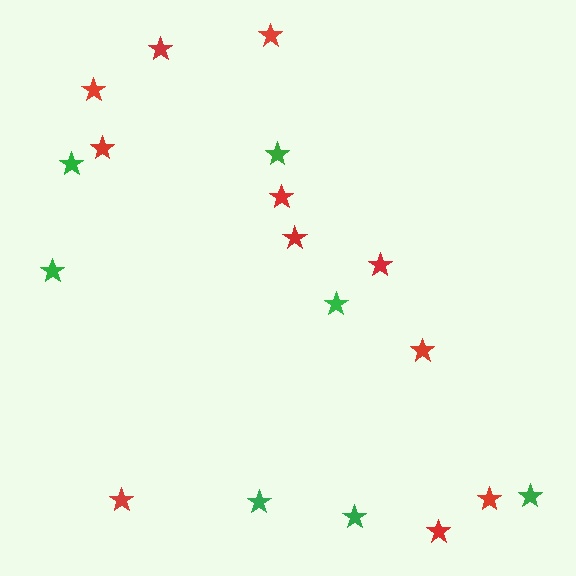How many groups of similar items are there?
There are 2 groups: one group of red stars (11) and one group of green stars (7).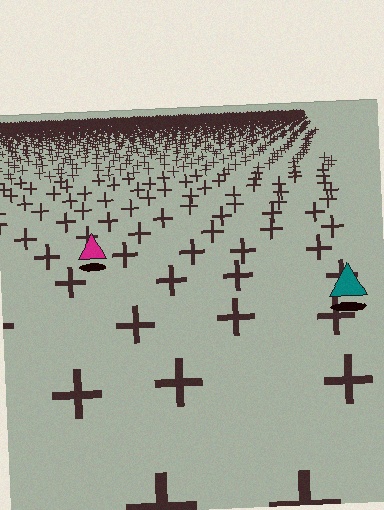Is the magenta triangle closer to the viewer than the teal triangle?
No. The teal triangle is closer — you can tell from the texture gradient: the ground texture is coarser near it.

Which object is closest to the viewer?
The teal triangle is closest. The texture marks near it are larger and more spread out.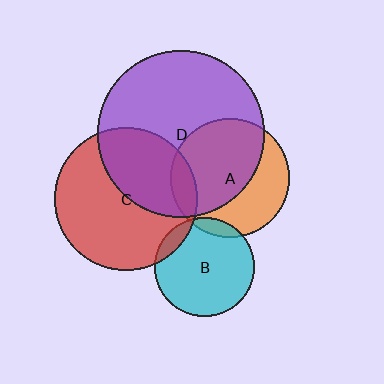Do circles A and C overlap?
Yes.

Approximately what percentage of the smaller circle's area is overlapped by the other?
Approximately 10%.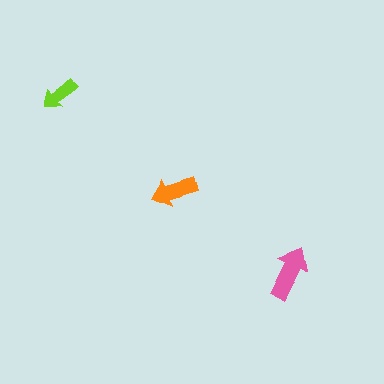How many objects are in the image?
There are 3 objects in the image.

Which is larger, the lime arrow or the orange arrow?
The orange one.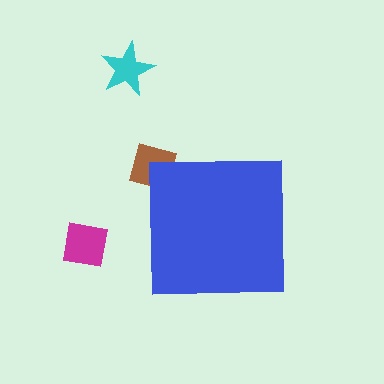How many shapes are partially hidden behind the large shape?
1 shape is partially hidden.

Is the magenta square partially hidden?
No, the magenta square is fully visible.